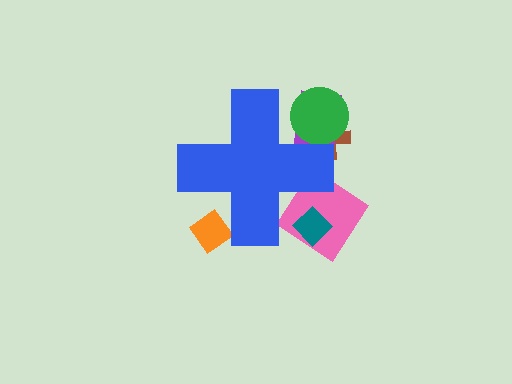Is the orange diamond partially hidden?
Yes, the orange diamond is partially hidden behind the blue cross.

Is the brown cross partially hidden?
Yes, the brown cross is partially hidden behind the blue cross.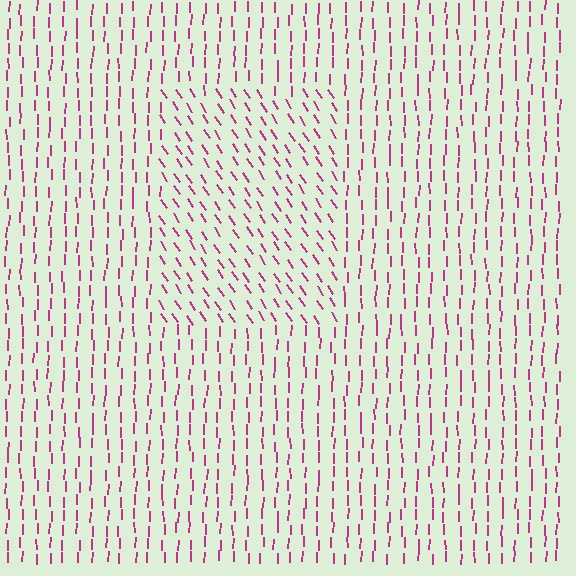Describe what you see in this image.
The image is filled with small magenta line segments. A rectangle region in the image has lines oriented differently from the surrounding lines, creating a visible texture boundary.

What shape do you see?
I see a rectangle.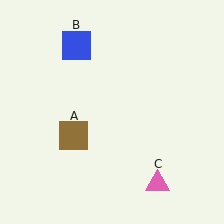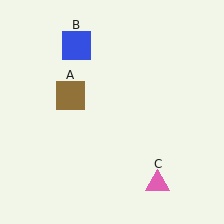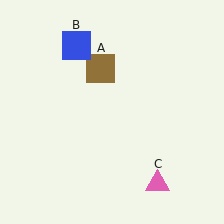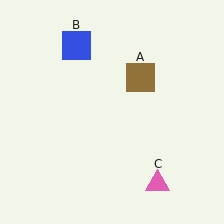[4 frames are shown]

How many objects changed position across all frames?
1 object changed position: brown square (object A).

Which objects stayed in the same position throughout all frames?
Blue square (object B) and pink triangle (object C) remained stationary.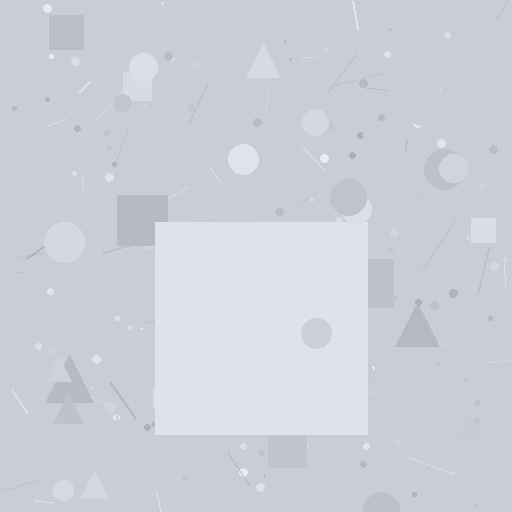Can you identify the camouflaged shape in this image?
The camouflaged shape is a square.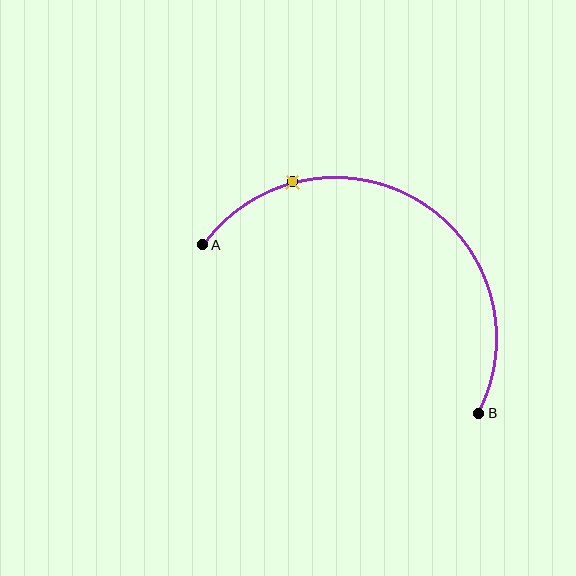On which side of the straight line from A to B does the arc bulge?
The arc bulges above the straight line connecting A and B.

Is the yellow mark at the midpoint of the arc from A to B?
No. The yellow mark lies on the arc but is closer to endpoint A. The arc midpoint would be at the point on the curve equidistant along the arc from both A and B.